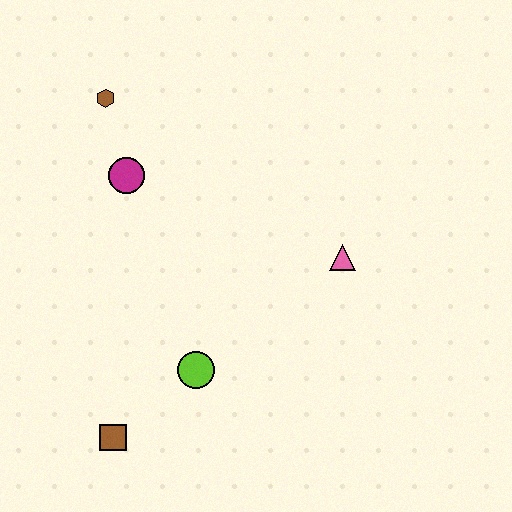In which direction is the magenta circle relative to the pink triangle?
The magenta circle is to the left of the pink triangle.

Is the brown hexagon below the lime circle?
No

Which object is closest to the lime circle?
The brown square is closest to the lime circle.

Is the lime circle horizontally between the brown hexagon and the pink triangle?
Yes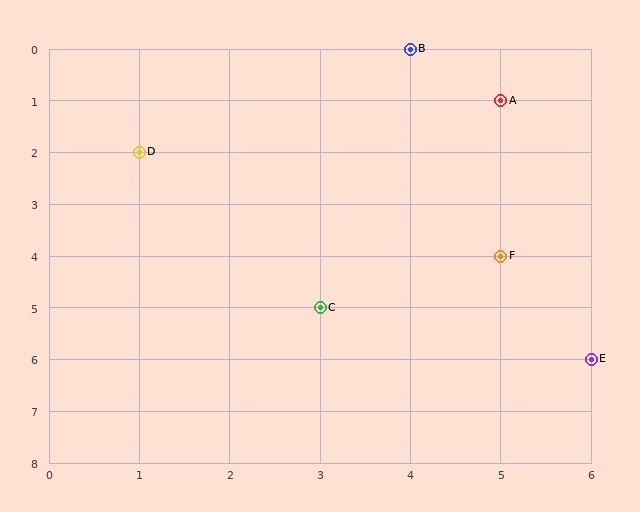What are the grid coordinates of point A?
Point A is at grid coordinates (5, 1).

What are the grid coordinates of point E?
Point E is at grid coordinates (6, 6).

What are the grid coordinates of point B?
Point B is at grid coordinates (4, 0).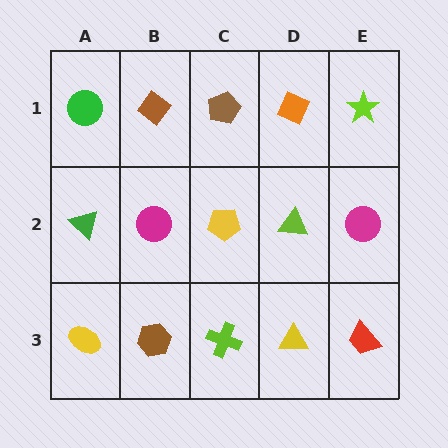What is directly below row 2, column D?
A yellow triangle.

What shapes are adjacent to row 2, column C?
A brown pentagon (row 1, column C), a lime cross (row 3, column C), a magenta circle (row 2, column B), a lime triangle (row 2, column D).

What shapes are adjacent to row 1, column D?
A lime triangle (row 2, column D), a brown pentagon (row 1, column C), a lime star (row 1, column E).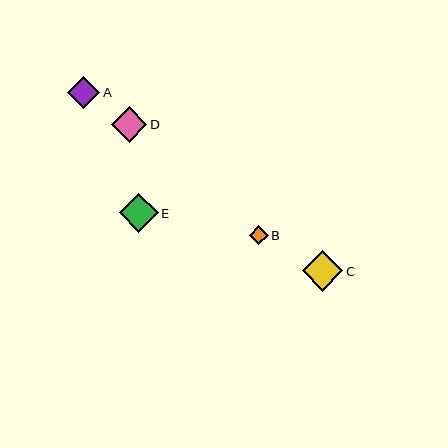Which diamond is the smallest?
Diamond B is the smallest with a size of approximately 19 pixels.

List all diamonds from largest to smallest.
From largest to smallest: C, E, D, A, B.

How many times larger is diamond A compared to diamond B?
Diamond A is approximately 1.7 times the size of diamond B.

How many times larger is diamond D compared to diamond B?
Diamond D is approximately 1.9 times the size of diamond B.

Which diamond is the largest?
Diamond C is the largest with a size of approximately 41 pixels.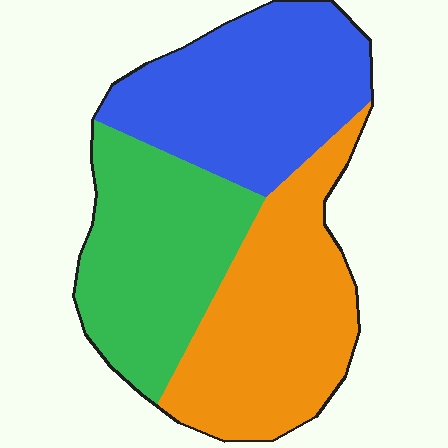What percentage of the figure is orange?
Orange covers around 35% of the figure.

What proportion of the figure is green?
Green covers roughly 30% of the figure.